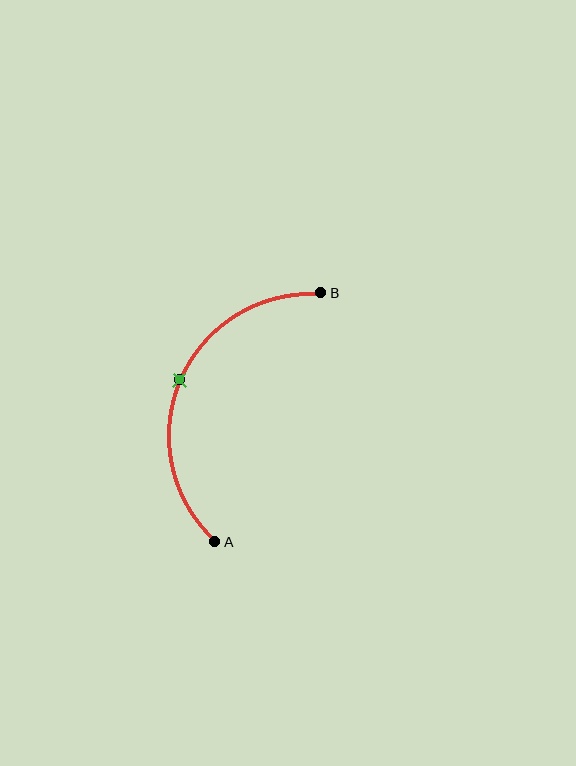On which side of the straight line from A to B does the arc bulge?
The arc bulges to the left of the straight line connecting A and B.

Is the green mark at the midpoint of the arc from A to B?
Yes. The green mark lies on the arc at equal arc-length from both A and B — it is the arc midpoint.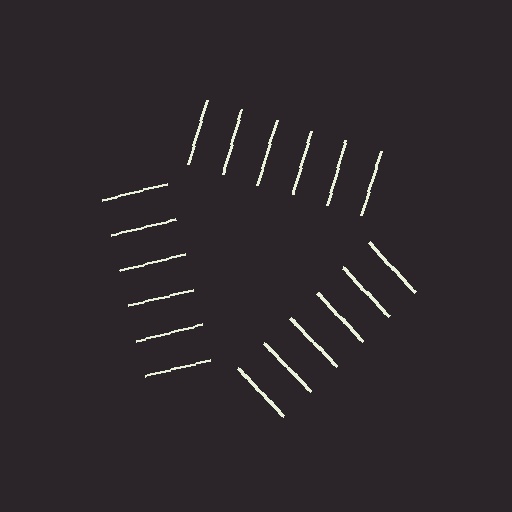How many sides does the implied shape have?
3 sides — the line-ends trace a triangle.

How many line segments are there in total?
18 — 6 along each of the 3 edges.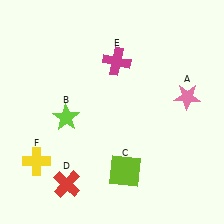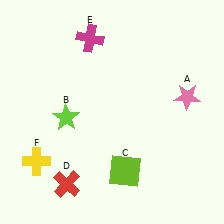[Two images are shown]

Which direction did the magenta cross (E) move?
The magenta cross (E) moved left.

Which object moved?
The magenta cross (E) moved left.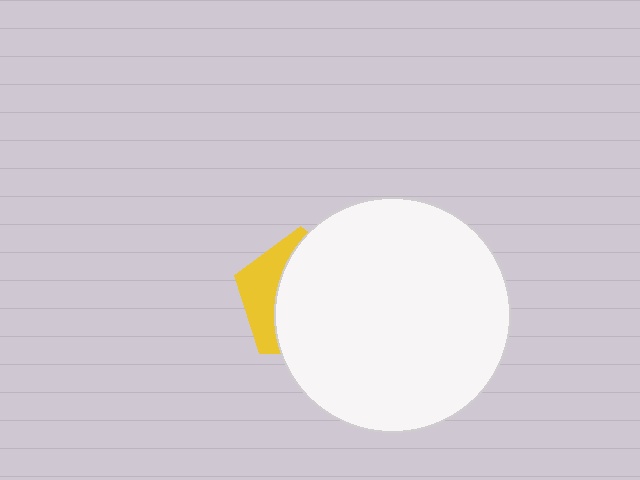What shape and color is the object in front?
The object in front is a white circle.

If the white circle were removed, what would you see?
You would see the complete yellow pentagon.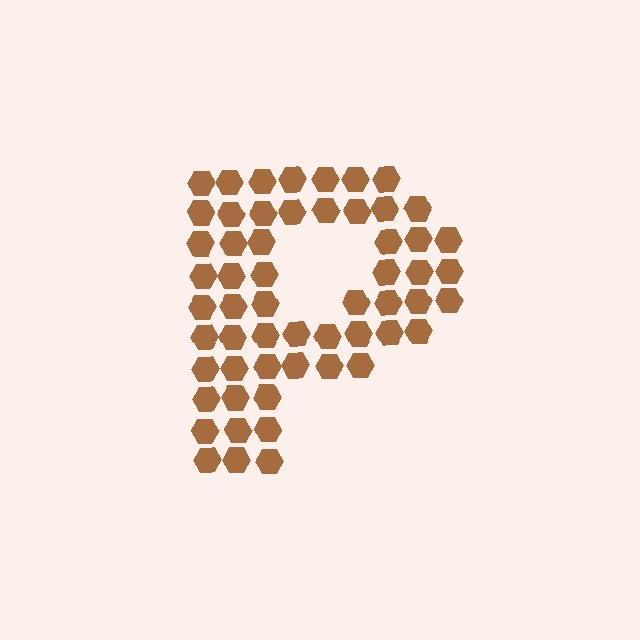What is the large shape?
The large shape is the letter P.